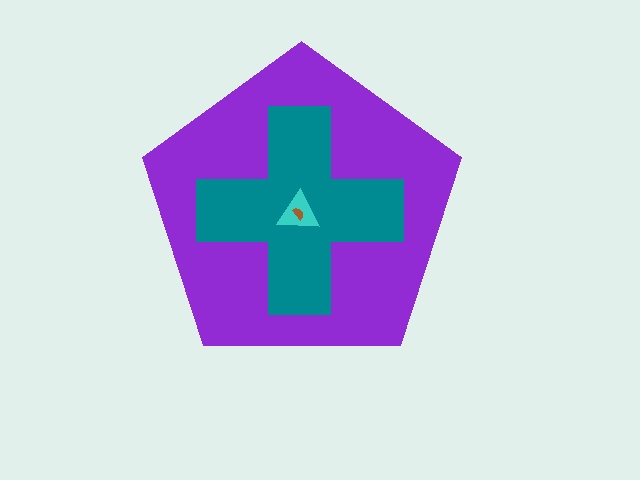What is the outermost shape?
The purple pentagon.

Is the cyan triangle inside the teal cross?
Yes.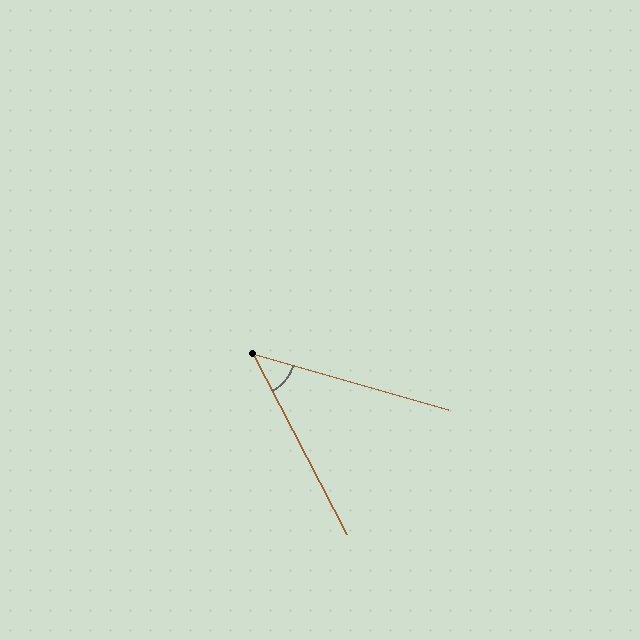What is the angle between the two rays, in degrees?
Approximately 47 degrees.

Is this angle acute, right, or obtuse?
It is acute.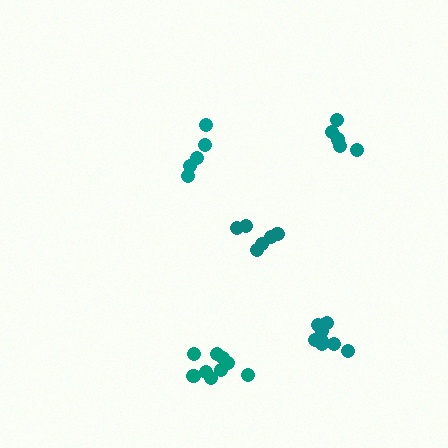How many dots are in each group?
Group 1: 9 dots, Group 2: 5 dots, Group 3: 9 dots, Group 4: 6 dots, Group 5: 5 dots (34 total).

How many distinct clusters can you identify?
There are 5 distinct clusters.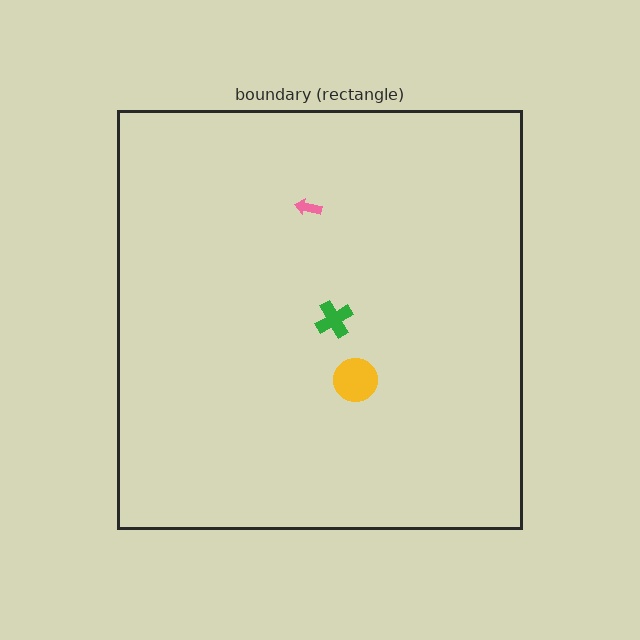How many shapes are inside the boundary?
3 inside, 0 outside.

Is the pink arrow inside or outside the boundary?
Inside.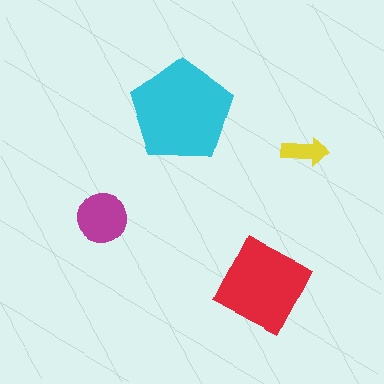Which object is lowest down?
The red diamond is bottommost.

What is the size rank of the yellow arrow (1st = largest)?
4th.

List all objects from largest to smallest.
The cyan pentagon, the red diamond, the magenta circle, the yellow arrow.